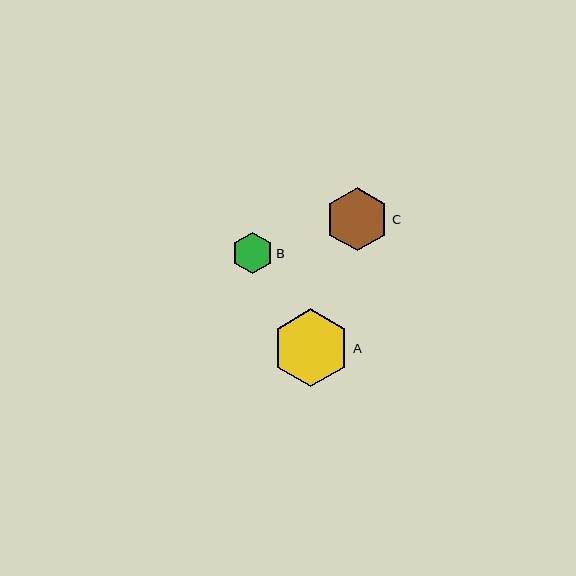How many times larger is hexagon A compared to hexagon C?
Hexagon A is approximately 1.2 times the size of hexagon C.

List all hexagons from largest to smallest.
From largest to smallest: A, C, B.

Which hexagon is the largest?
Hexagon A is the largest with a size of approximately 78 pixels.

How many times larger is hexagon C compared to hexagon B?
Hexagon C is approximately 1.5 times the size of hexagon B.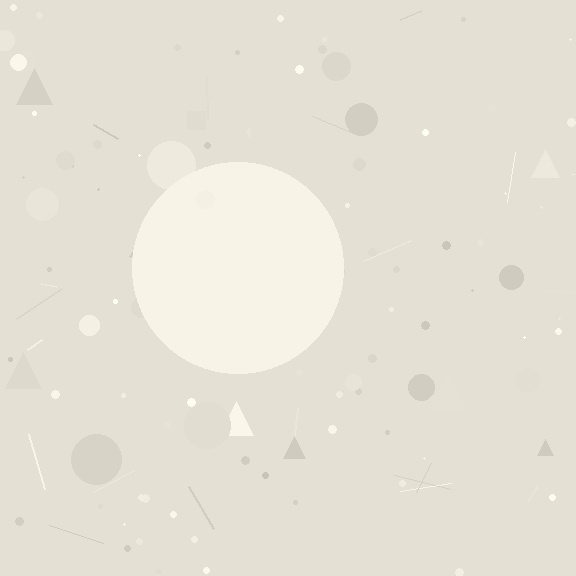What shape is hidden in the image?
A circle is hidden in the image.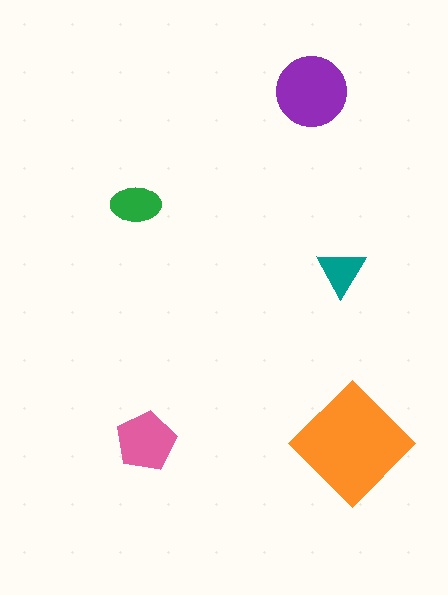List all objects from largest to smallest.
The orange diamond, the purple circle, the pink pentagon, the green ellipse, the teal triangle.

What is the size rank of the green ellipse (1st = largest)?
4th.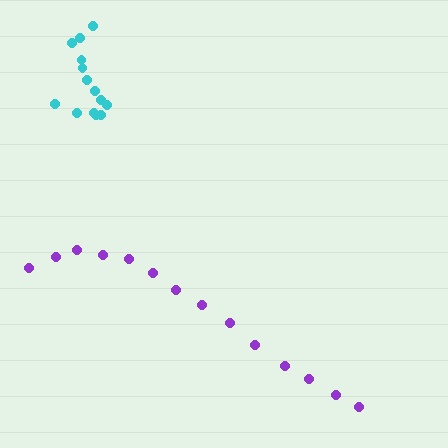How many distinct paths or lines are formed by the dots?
There are 2 distinct paths.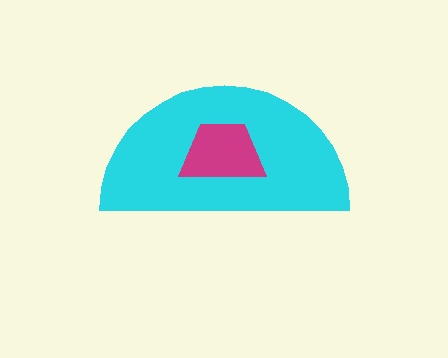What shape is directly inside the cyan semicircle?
The magenta trapezoid.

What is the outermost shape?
The cyan semicircle.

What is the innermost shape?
The magenta trapezoid.